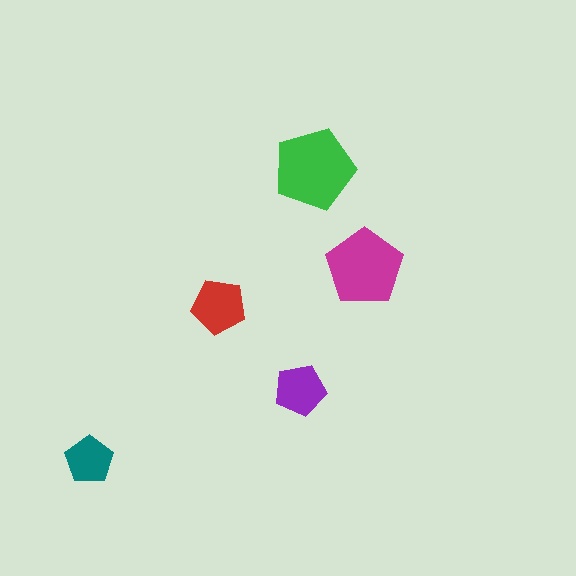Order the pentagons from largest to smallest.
the green one, the magenta one, the red one, the purple one, the teal one.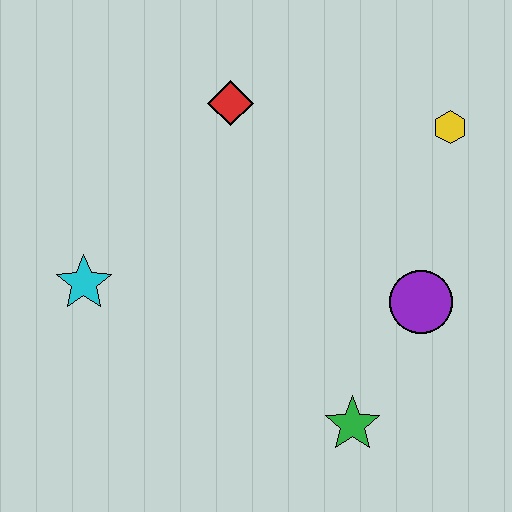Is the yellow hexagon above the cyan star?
Yes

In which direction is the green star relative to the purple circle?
The green star is below the purple circle.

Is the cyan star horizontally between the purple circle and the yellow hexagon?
No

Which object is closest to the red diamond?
The yellow hexagon is closest to the red diamond.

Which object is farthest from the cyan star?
The yellow hexagon is farthest from the cyan star.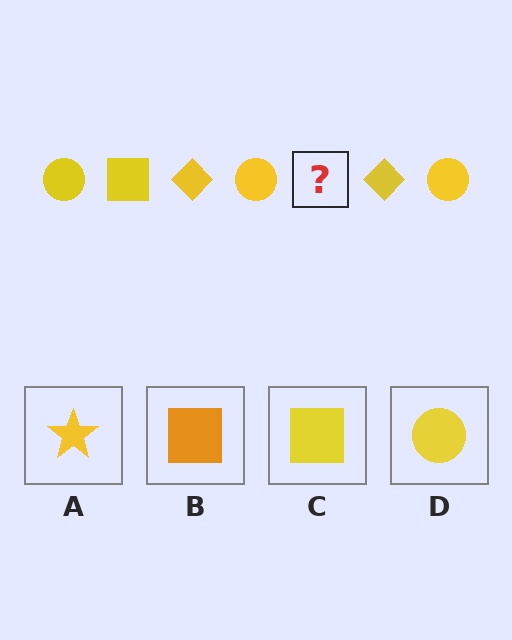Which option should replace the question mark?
Option C.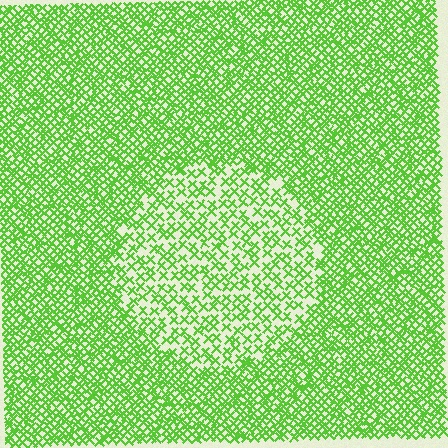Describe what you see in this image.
The image contains small lime elements arranged at two different densities. A circle-shaped region is visible where the elements are less densely packed than the surrounding area.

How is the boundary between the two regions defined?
The boundary is defined by a change in element density (approximately 1.9x ratio). All elements are the same color, size, and shape.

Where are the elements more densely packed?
The elements are more densely packed outside the circle boundary.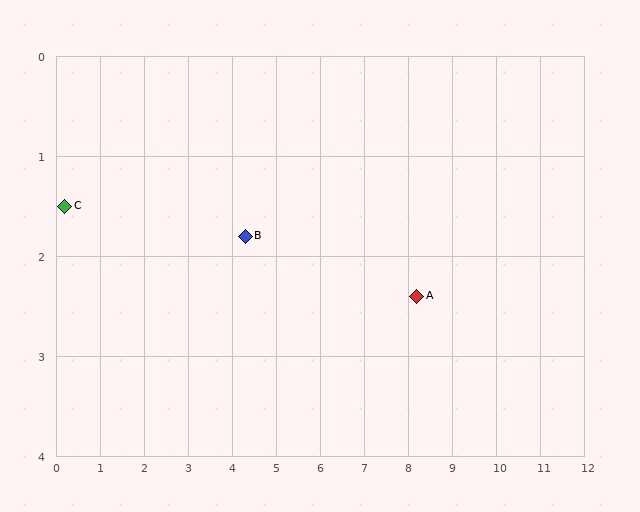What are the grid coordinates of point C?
Point C is at approximately (0.2, 1.5).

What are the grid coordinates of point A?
Point A is at approximately (8.2, 2.4).